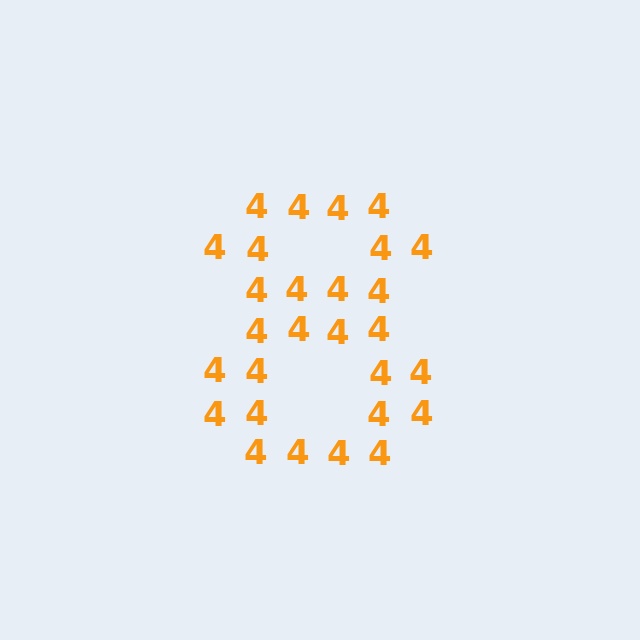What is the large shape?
The large shape is the digit 8.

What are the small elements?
The small elements are digit 4's.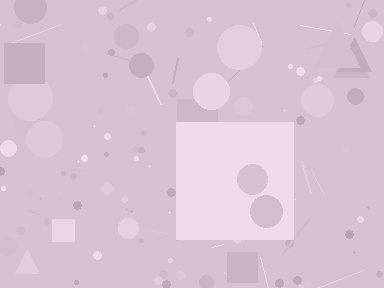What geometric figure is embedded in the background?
A square is embedded in the background.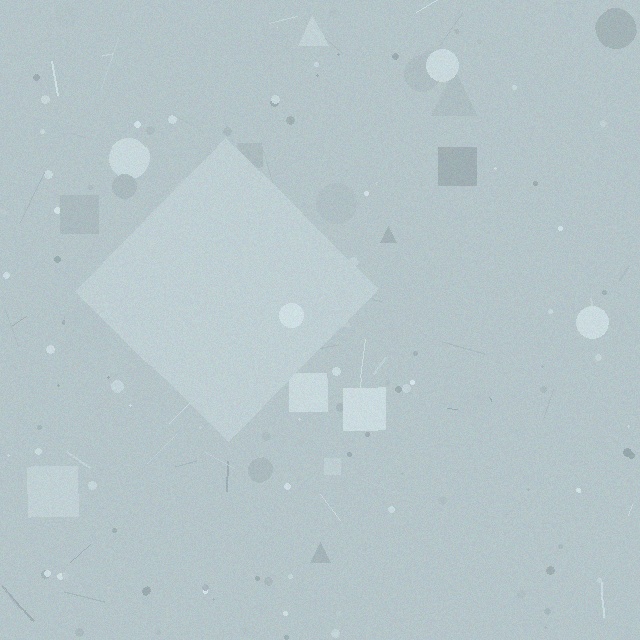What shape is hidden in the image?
A diamond is hidden in the image.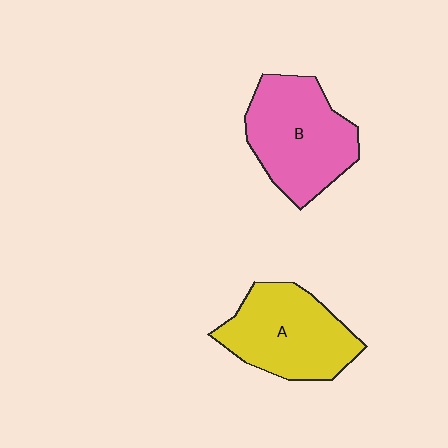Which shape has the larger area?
Shape B (pink).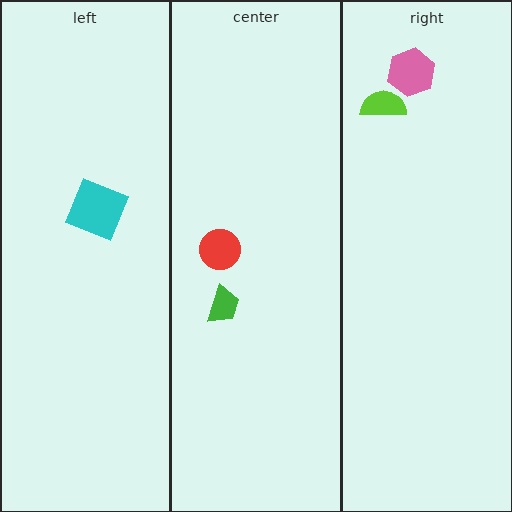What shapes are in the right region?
The pink hexagon, the lime semicircle.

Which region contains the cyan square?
The left region.